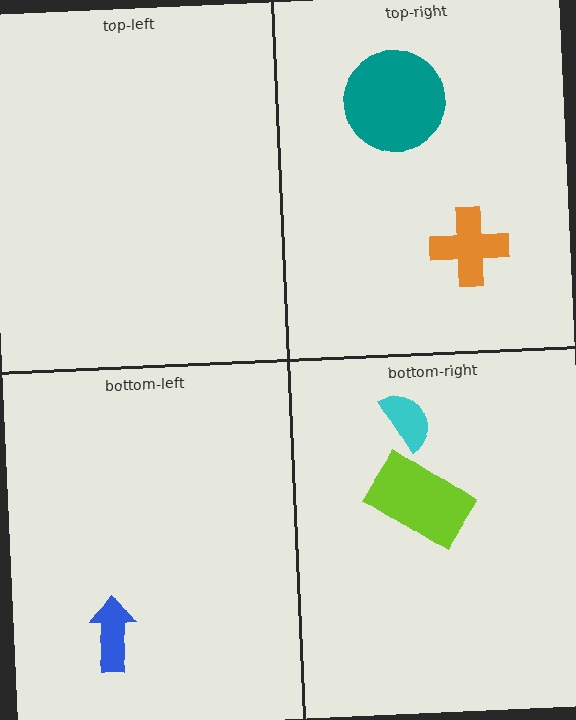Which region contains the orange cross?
The top-right region.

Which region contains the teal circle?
The top-right region.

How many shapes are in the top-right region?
2.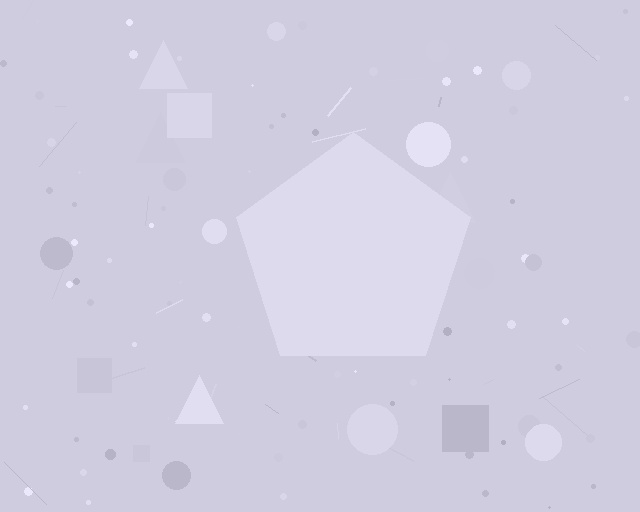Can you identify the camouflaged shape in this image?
The camouflaged shape is a pentagon.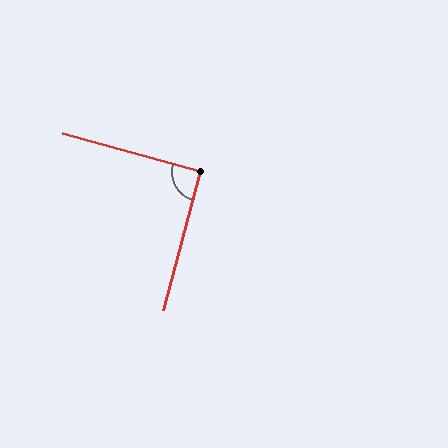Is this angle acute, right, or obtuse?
It is approximately a right angle.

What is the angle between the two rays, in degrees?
Approximately 91 degrees.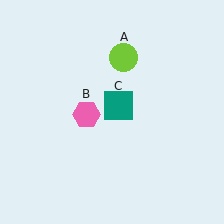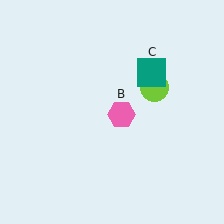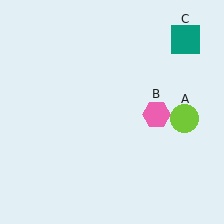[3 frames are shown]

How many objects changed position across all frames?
3 objects changed position: lime circle (object A), pink hexagon (object B), teal square (object C).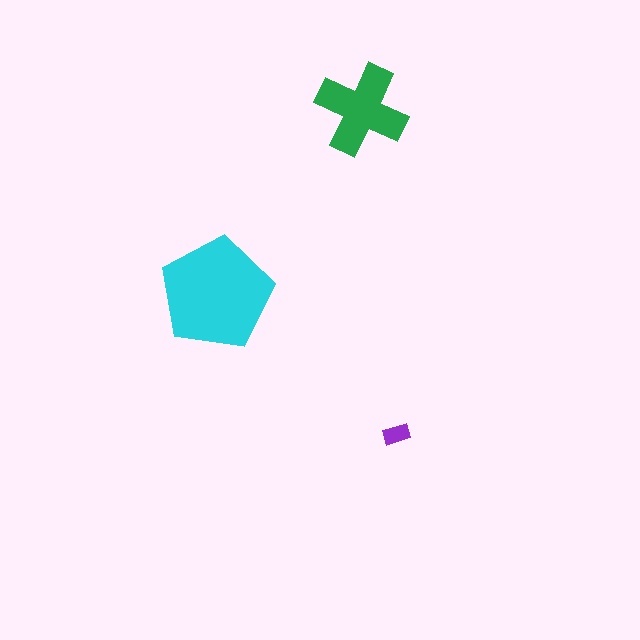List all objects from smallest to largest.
The purple rectangle, the green cross, the cyan pentagon.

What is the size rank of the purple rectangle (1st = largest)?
3rd.